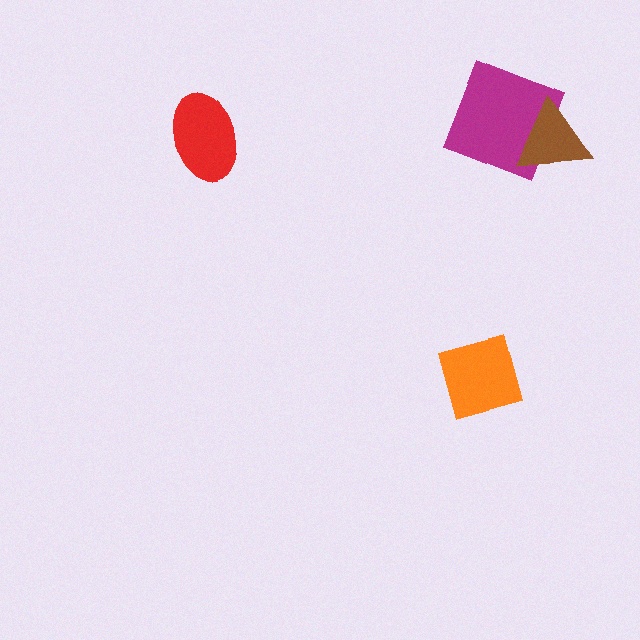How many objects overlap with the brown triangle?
1 object overlaps with the brown triangle.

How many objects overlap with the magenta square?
1 object overlaps with the magenta square.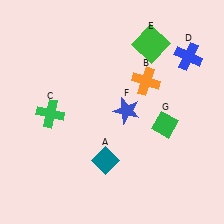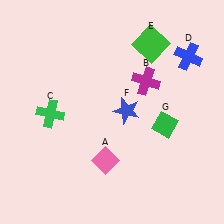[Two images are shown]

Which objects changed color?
A changed from teal to pink. B changed from orange to magenta.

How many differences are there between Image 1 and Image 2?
There are 2 differences between the two images.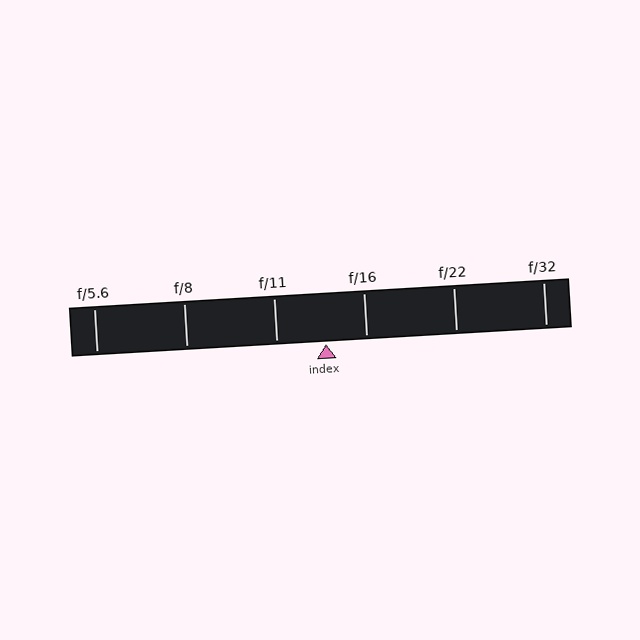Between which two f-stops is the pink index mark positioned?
The index mark is between f/11 and f/16.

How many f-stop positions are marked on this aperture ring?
There are 6 f-stop positions marked.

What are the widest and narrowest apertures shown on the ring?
The widest aperture shown is f/5.6 and the narrowest is f/32.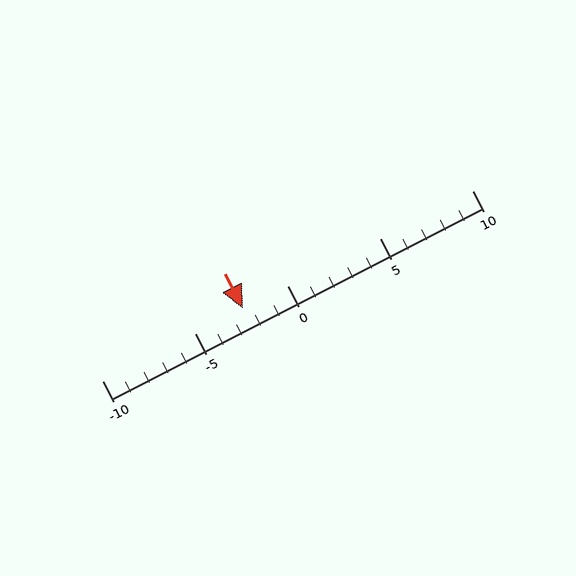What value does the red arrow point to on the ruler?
The red arrow points to approximately -2.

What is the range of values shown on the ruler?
The ruler shows values from -10 to 10.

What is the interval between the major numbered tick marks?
The major tick marks are spaced 5 units apart.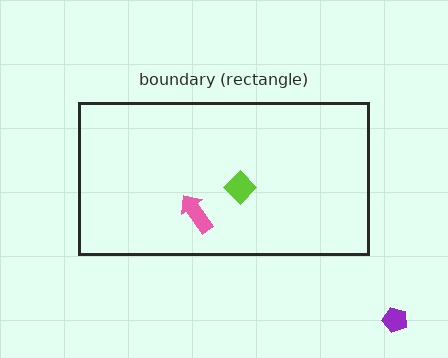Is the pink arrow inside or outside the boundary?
Inside.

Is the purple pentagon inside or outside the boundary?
Outside.